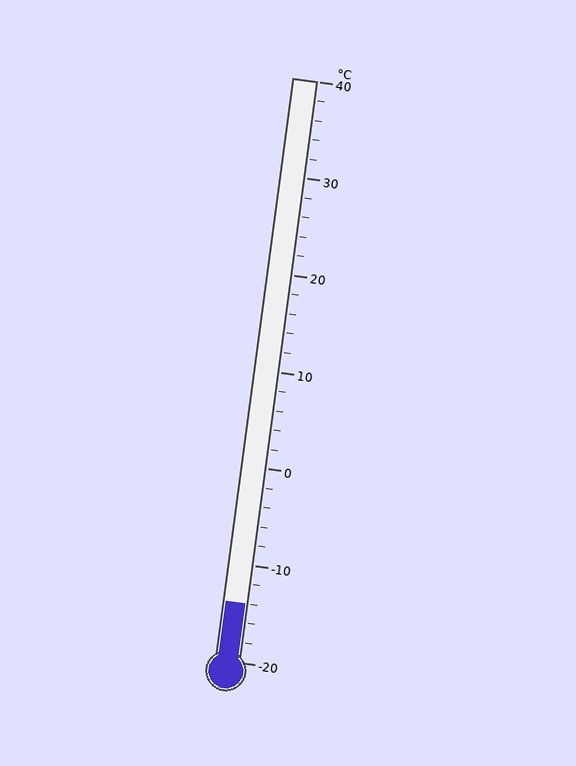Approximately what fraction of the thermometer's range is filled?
The thermometer is filled to approximately 10% of its range.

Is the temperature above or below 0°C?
The temperature is below 0°C.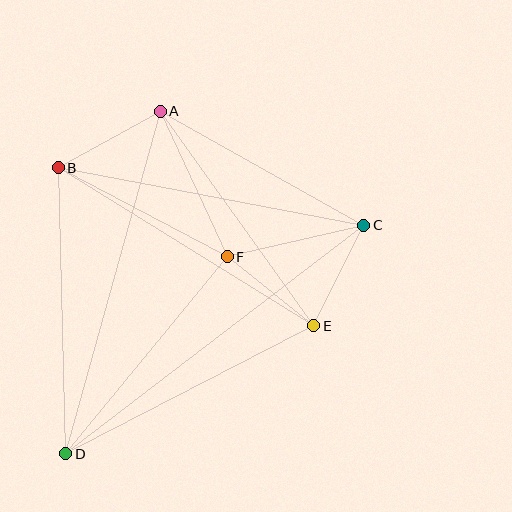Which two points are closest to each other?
Points E and F are closest to each other.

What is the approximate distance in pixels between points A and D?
The distance between A and D is approximately 355 pixels.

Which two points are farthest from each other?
Points C and D are farthest from each other.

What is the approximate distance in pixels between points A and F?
The distance between A and F is approximately 160 pixels.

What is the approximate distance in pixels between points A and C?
The distance between A and C is approximately 233 pixels.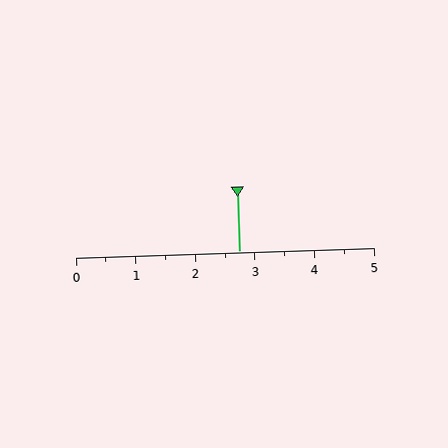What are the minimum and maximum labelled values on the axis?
The axis runs from 0 to 5.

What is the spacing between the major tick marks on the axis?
The major ticks are spaced 1 apart.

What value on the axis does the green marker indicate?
The marker indicates approximately 2.8.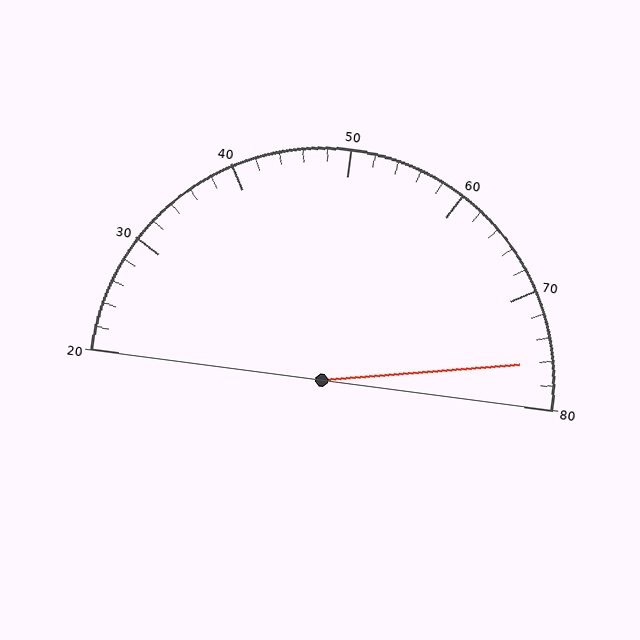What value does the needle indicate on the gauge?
The needle indicates approximately 76.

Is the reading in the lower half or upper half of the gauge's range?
The reading is in the upper half of the range (20 to 80).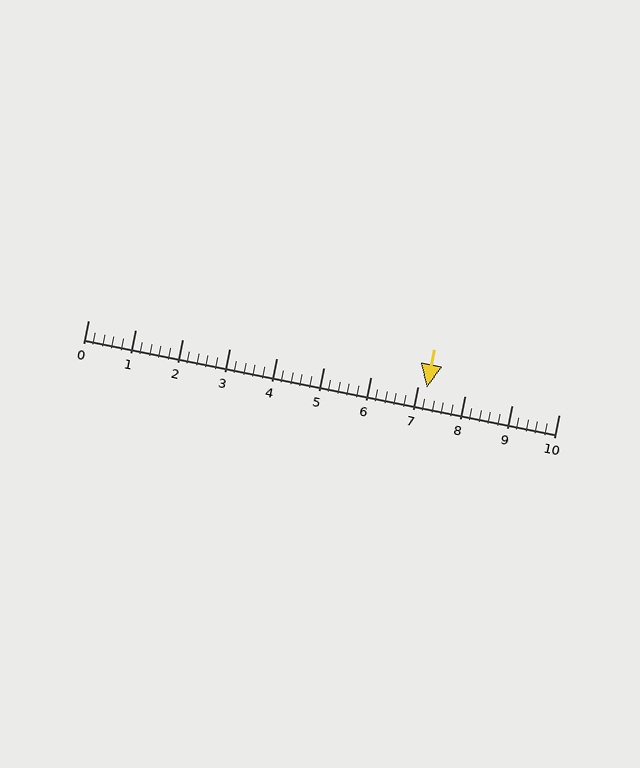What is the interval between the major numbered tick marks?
The major tick marks are spaced 1 units apart.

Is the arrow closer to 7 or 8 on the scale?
The arrow is closer to 7.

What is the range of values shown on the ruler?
The ruler shows values from 0 to 10.